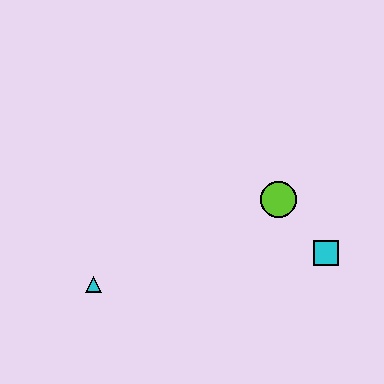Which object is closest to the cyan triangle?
The lime circle is closest to the cyan triangle.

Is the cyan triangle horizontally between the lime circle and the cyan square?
No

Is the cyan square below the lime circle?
Yes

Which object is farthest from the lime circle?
The cyan triangle is farthest from the lime circle.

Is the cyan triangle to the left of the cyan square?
Yes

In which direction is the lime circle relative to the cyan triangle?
The lime circle is to the right of the cyan triangle.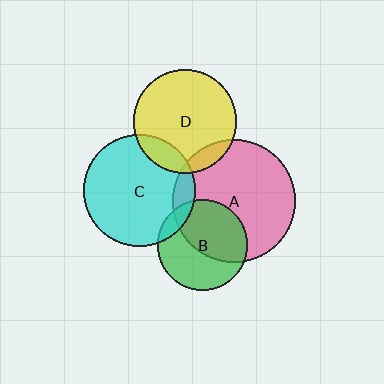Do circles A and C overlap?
Yes.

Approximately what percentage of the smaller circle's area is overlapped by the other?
Approximately 10%.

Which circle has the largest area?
Circle A (pink).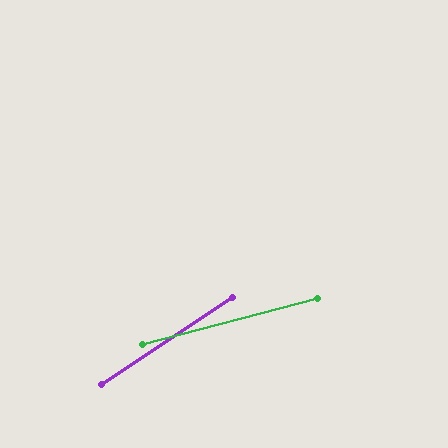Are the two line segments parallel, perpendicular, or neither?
Neither parallel nor perpendicular — they differ by about 19°.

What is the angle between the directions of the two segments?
Approximately 19 degrees.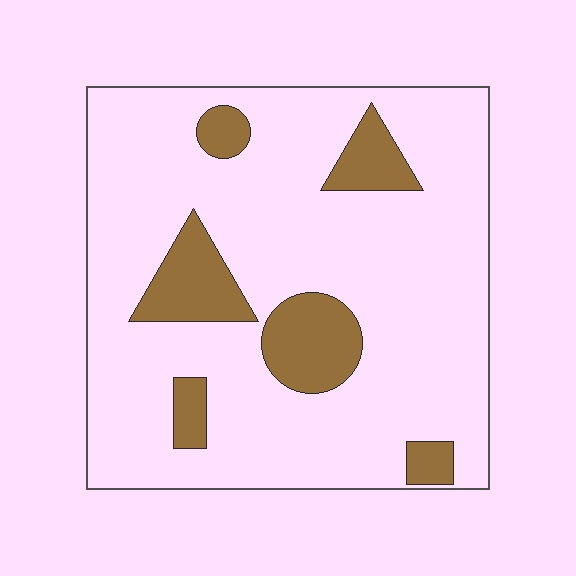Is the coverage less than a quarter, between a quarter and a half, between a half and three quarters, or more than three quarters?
Less than a quarter.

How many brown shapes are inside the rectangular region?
6.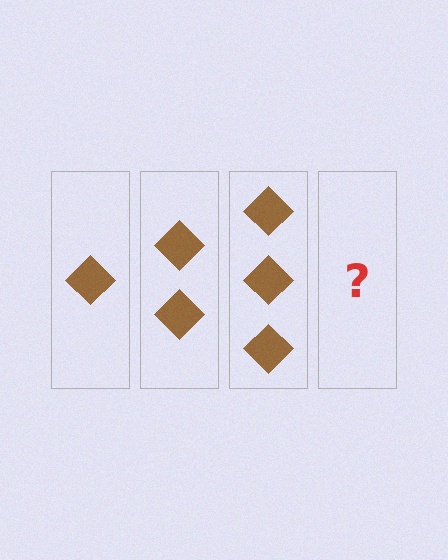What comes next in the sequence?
The next element should be 4 diamonds.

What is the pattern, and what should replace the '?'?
The pattern is that each step adds one more diamond. The '?' should be 4 diamonds.